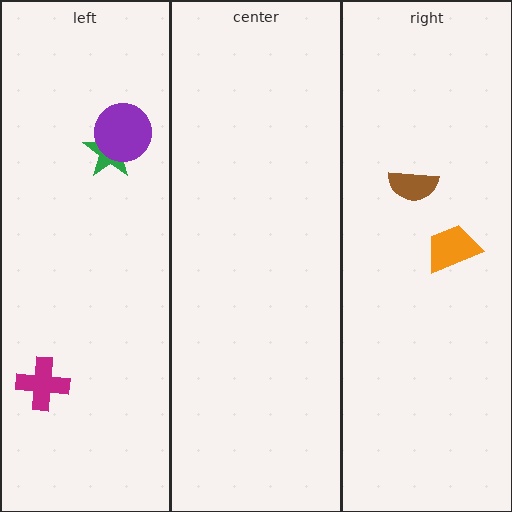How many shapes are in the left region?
3.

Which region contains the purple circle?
The left region.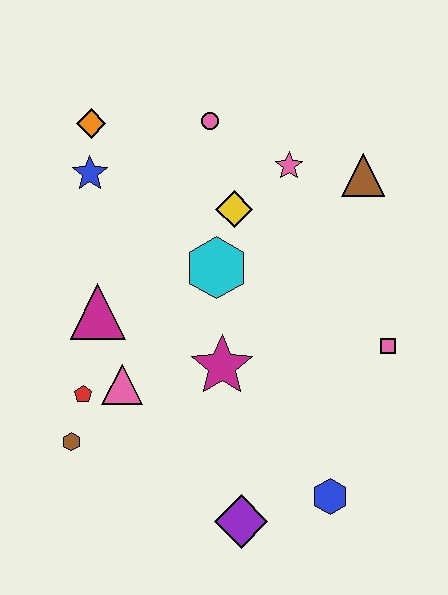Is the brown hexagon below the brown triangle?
Yes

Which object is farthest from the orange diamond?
The blue hexagon is farthest from the orange diamond.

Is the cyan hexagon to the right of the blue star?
Yes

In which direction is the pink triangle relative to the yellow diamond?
The pink triangle is below the yellow diamond.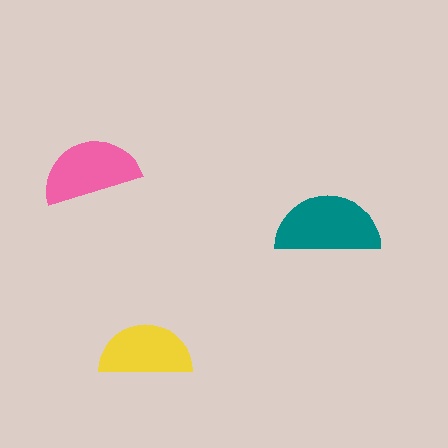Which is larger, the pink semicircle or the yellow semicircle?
The pink one.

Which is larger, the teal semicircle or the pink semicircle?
The teal one.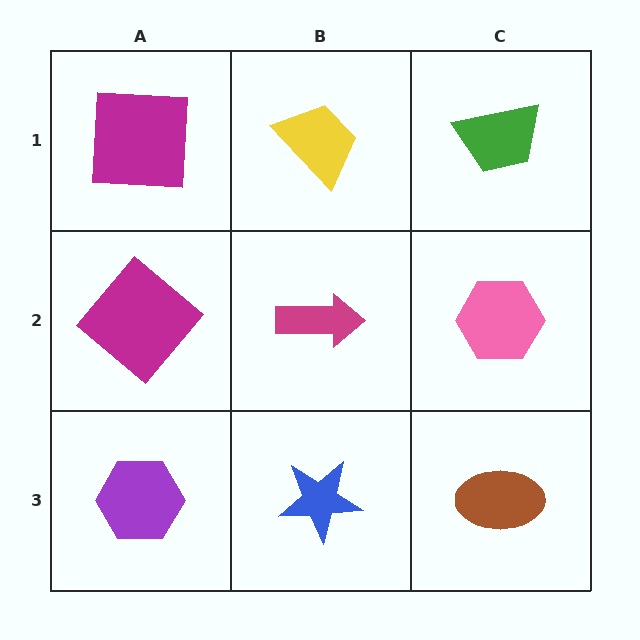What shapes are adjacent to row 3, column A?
A magenta diamond (row 2, column A), a blue star (row 3, column B).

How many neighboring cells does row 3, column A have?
2.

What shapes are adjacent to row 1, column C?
A pink hexagon (row 2, column C), a yellow trapezoid (row 1, column B).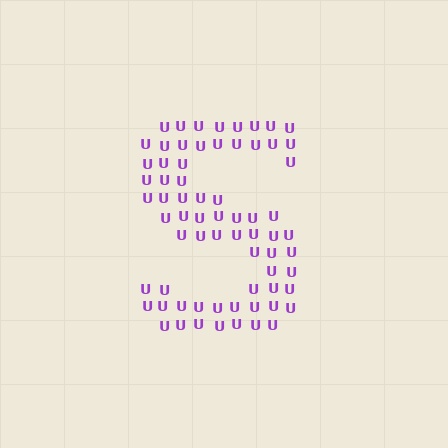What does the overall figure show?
The overall figure shows the letter S.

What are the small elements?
The small elements are letter U's.